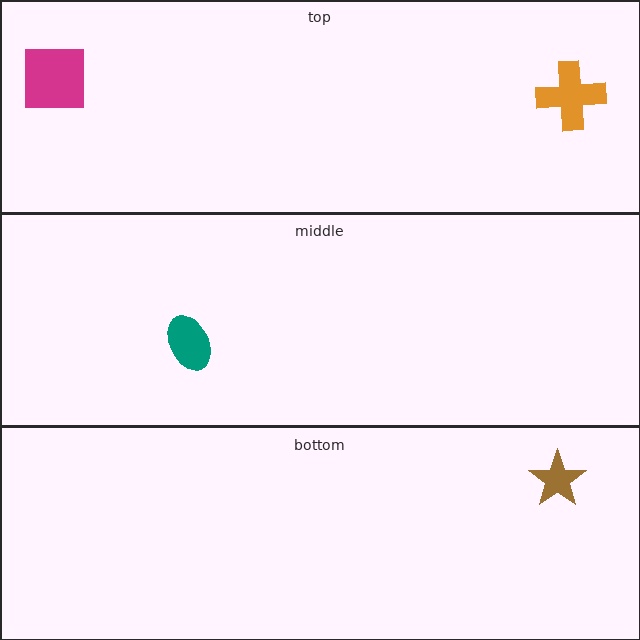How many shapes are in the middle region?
1.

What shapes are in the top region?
The orange cross, the magenta square.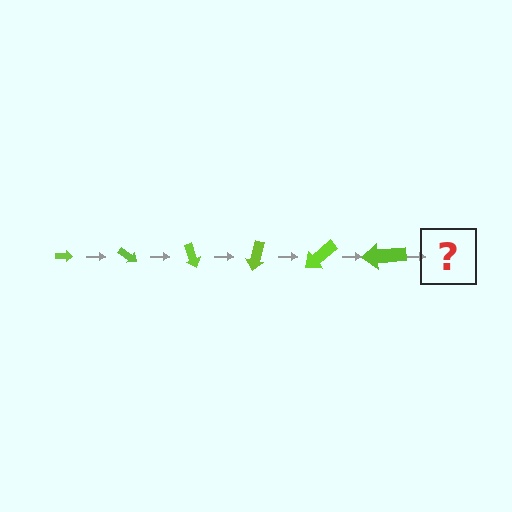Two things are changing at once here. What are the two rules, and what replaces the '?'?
The two rules are that the arrow grows larger each step and it rotates 35 degrees each step. The '?' should be an arrow, larger than the previous one and rotated 210 degrees from the start.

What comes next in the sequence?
The next element should be an arrow, larger than the previous one and rotated 210 degrees from the start.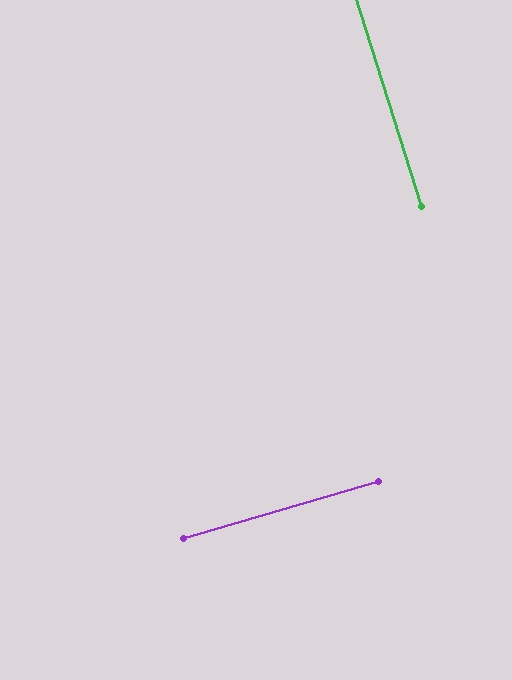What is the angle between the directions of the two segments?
Approximately 89 degrees.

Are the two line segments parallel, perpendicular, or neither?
Perpendicular — they meet at approximately 89°.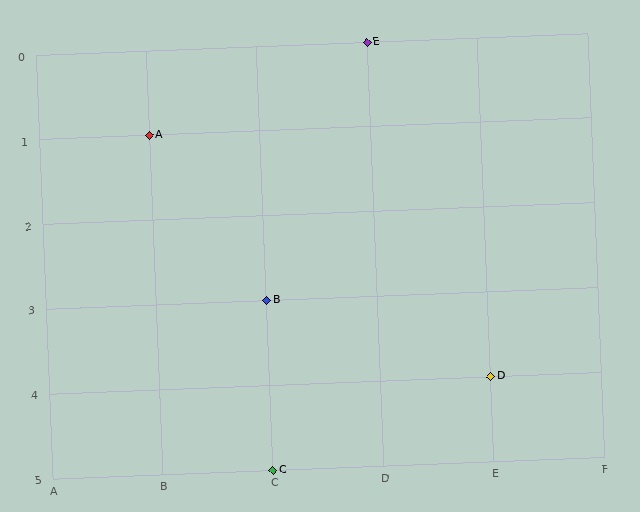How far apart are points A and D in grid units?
Points A and D are 3 columns and 3 rows apart (about 4.2 grid units diagonally).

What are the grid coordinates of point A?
Point A is at grid coordinates (B, 1).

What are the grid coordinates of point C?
Point C is at grid coordinates (C, 5).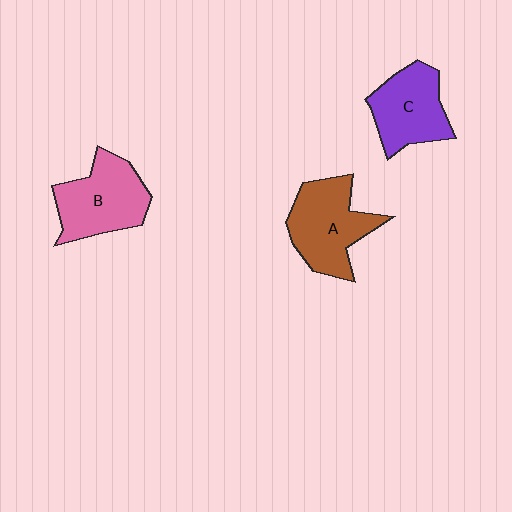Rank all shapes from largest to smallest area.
From largest to smallest: A (brown), B (pink), C (purple).